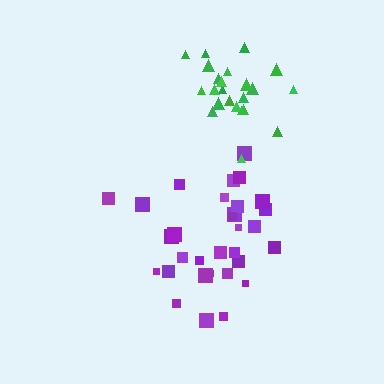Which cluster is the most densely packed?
Green.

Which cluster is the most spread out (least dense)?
Purple.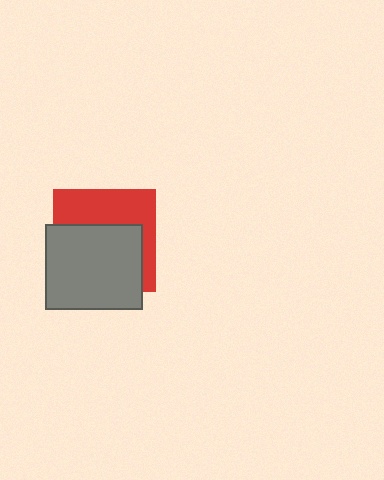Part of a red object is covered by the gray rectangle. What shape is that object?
It is a square.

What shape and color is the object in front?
The object in front is a gray rectangle.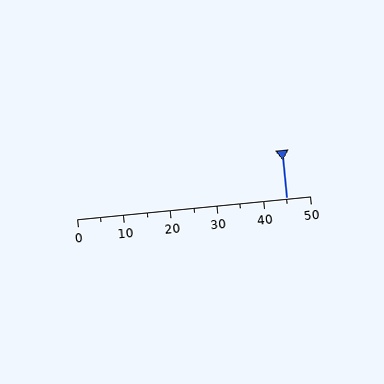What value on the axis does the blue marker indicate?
The marker indicates approximately 45.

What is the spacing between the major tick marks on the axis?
The major ticks are spaced 10 apart.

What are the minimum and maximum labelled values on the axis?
The axis runs from 0 to 50.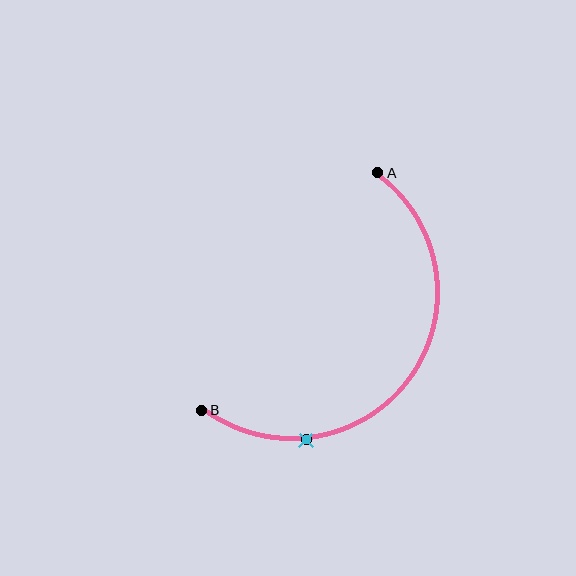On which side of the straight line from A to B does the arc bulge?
The arc bulges below and to the right of the straight line connecting A and B.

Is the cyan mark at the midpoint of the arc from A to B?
No. The cyan mark lies on the arc but is closer to endpoint B. The arc midpoint would be at the point on the curve equidistant along the arc from both A and B.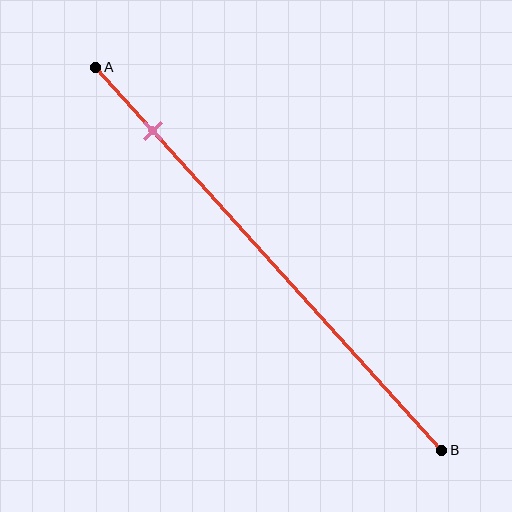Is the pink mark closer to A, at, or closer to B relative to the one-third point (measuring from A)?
The pink mark is closer to point A than the one-third point of segment AB.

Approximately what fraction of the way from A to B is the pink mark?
The pink mark is approximately 15% of the way from A to B.